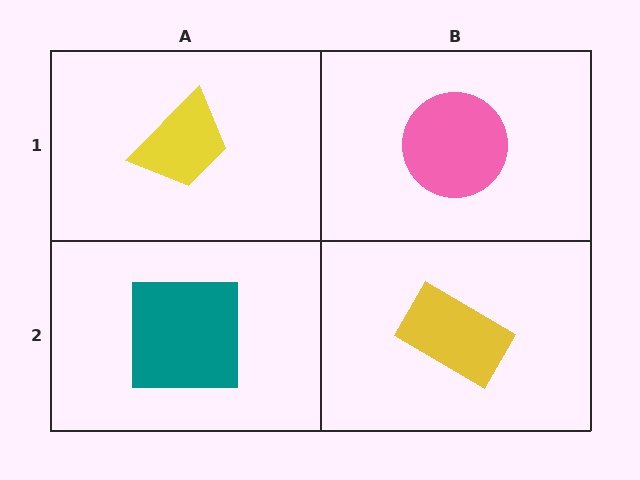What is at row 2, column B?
A yellow rectangle.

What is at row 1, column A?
A yellow trapezoid.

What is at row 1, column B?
A pink circle.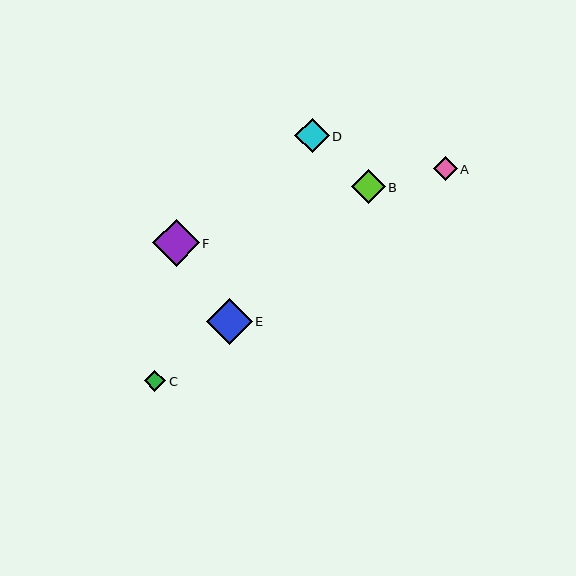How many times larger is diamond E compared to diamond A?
Diamond E is approximately 1.9 times the size of diamond A.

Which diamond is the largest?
Diamond F is the largest with a size of approximately 47 pixels.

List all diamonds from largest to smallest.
From largest to smallest: F, E, D, B, A, C.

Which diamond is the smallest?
Diamond C is the smallest with a size of approximately 21 pixels.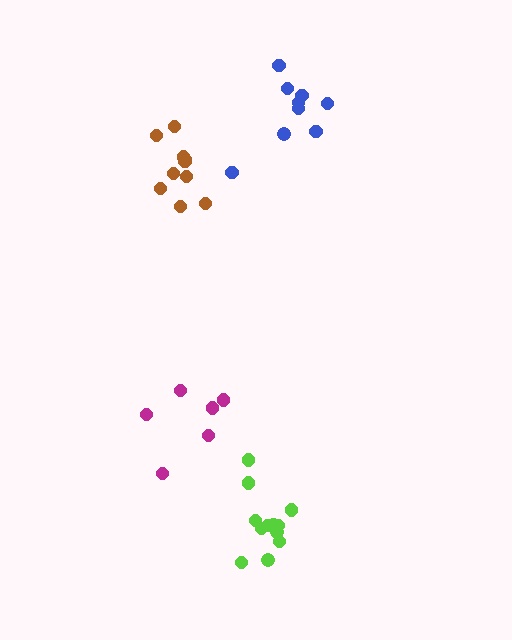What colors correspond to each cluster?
The clusters are colored: magenta, brown, blue, lime.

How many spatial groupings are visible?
There are 4 spatial groupings.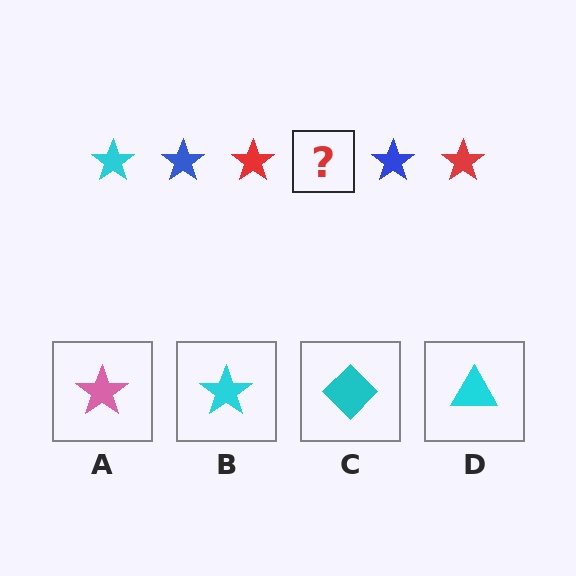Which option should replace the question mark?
Option B.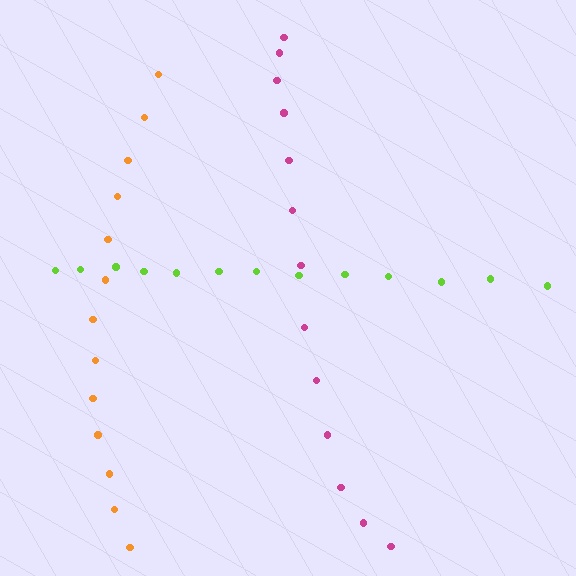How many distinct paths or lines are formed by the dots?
There are 3 distinct paths.